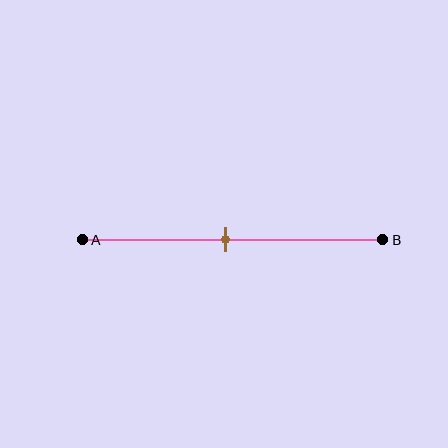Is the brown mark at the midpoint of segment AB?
Yes, the mark is approximately at the midpoint.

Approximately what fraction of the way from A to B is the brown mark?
The brown mark is approximately 50% of the way from A to B.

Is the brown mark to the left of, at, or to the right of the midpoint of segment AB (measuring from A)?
The brown mark is approximately at the midpoint of segment AB.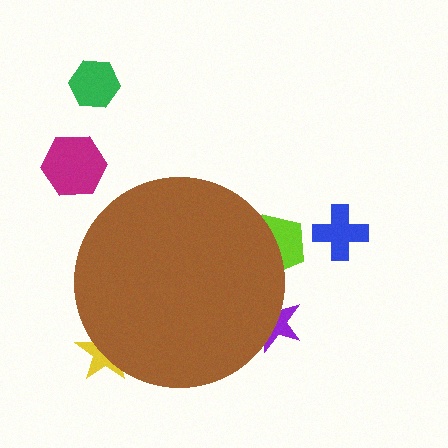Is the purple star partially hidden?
Yes, the purple star is partially hidden behind the brown circle.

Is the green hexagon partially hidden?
No, the green hexagon is fully visible.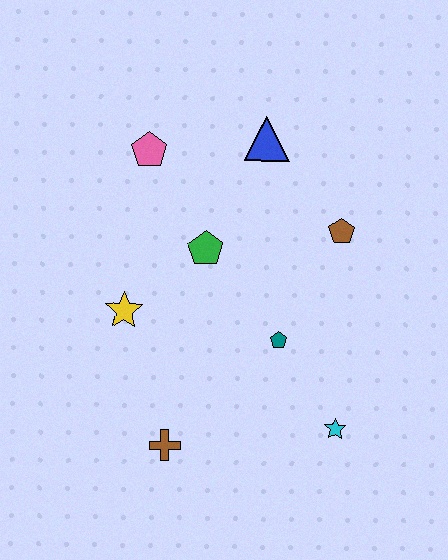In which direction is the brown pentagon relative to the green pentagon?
The brown pentagon is to the right of the green pentagon.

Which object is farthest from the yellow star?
The cyan star is farthest from the yellow star.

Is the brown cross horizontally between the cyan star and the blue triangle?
No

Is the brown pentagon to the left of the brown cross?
No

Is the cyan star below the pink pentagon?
Yes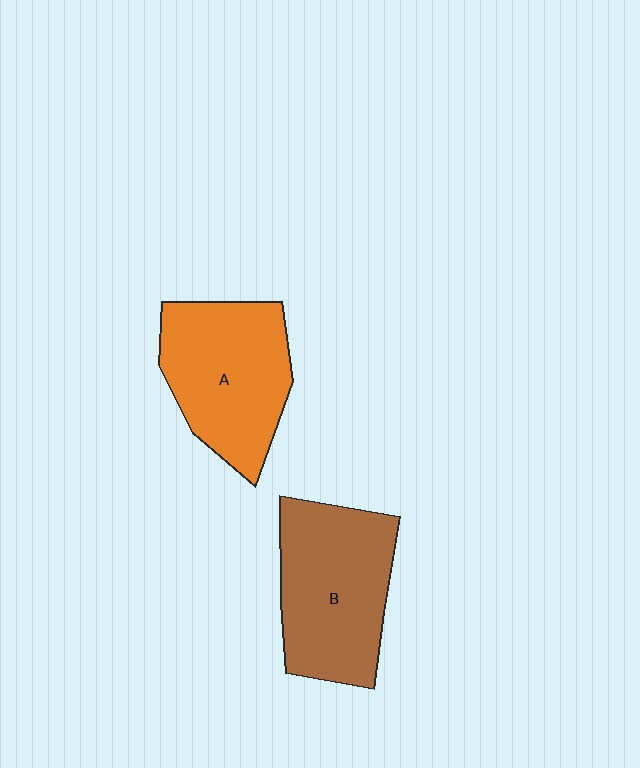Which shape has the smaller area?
Shape A (orange).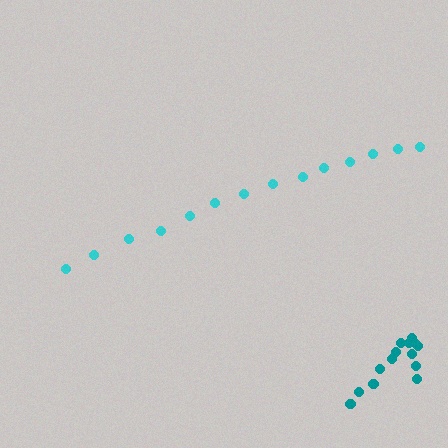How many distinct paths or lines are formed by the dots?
There are 2 distinct paths.